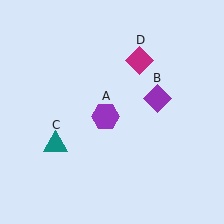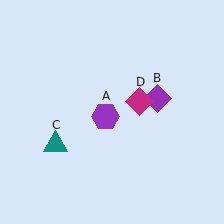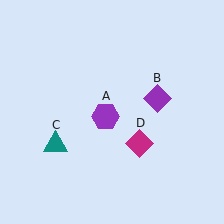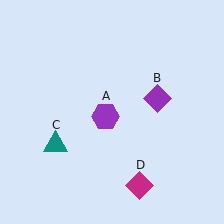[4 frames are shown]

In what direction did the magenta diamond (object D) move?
The magenta diamond (object D) moved down.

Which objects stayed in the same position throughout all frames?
Purple hexagon (object A) and purple diamond (object B) and teal triangle (object C) remained stationary.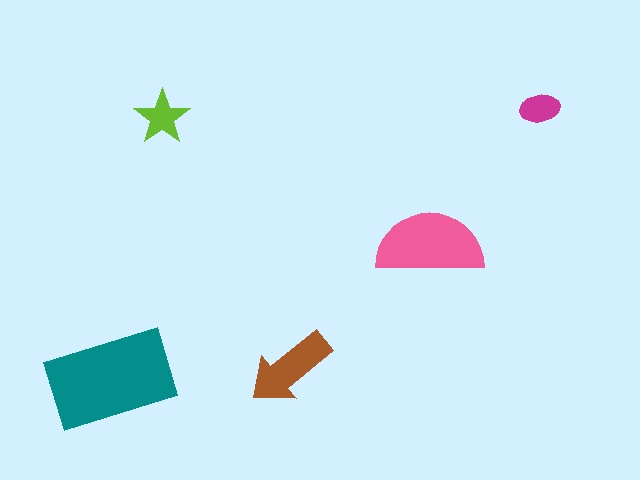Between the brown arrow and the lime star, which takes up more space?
The brown arrow.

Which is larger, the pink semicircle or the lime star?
The pink semicircle.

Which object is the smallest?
The magenta ellipse.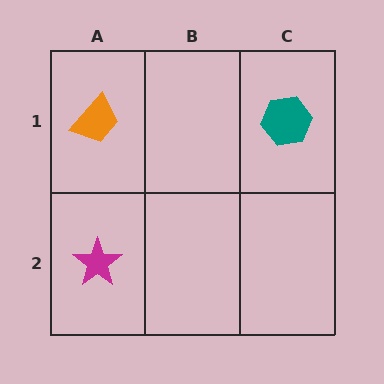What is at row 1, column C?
A teal hexagon.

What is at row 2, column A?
A magenta star.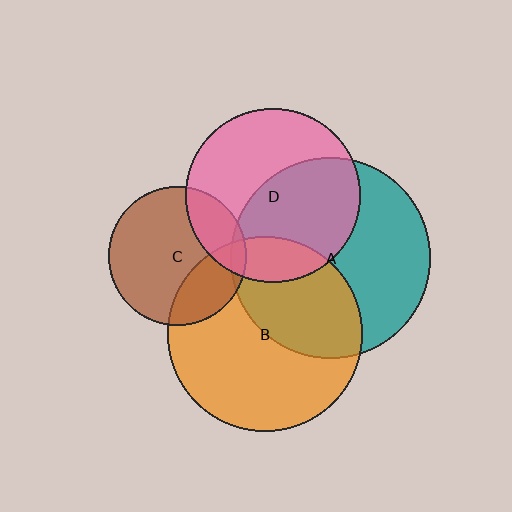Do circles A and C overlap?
Yes.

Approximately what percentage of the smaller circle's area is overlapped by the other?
Approximately 5%.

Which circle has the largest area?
Circle A (teal).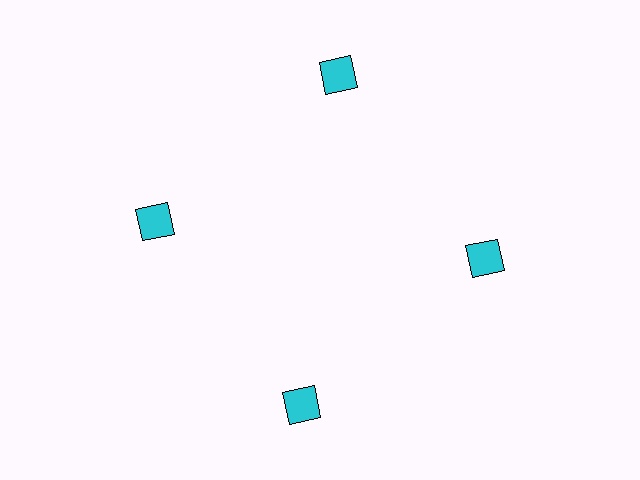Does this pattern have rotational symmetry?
Yes, this pattern has 4-fold rotational symmetry. It looks the same after rotating 90 degrees around the center.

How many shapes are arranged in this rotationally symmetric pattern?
There are 4 shapes, arranged in 4 groups of 1.